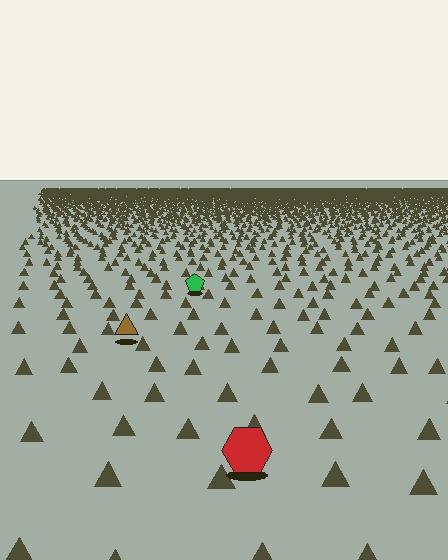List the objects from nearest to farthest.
From nearest to farthest: the red hexagon, the brown triangle, the green pentagon.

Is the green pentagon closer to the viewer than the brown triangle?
No. The brown triangle is closer — you can tell from the texture gradient: the ground texture is coarser near it.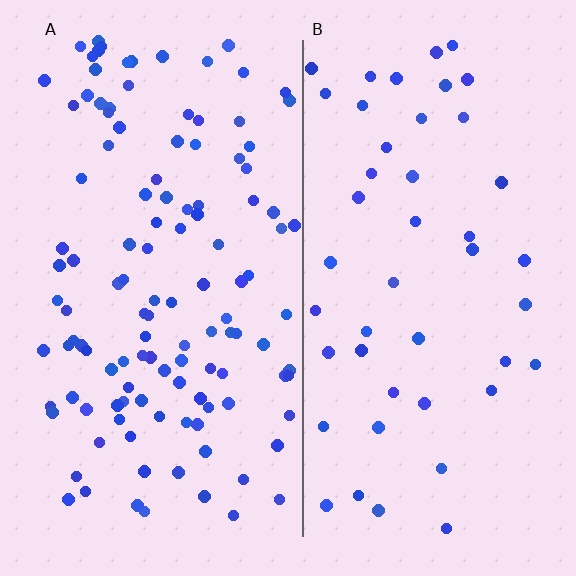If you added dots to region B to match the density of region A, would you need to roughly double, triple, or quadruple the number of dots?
Approximately triple.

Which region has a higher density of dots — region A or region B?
A (the left).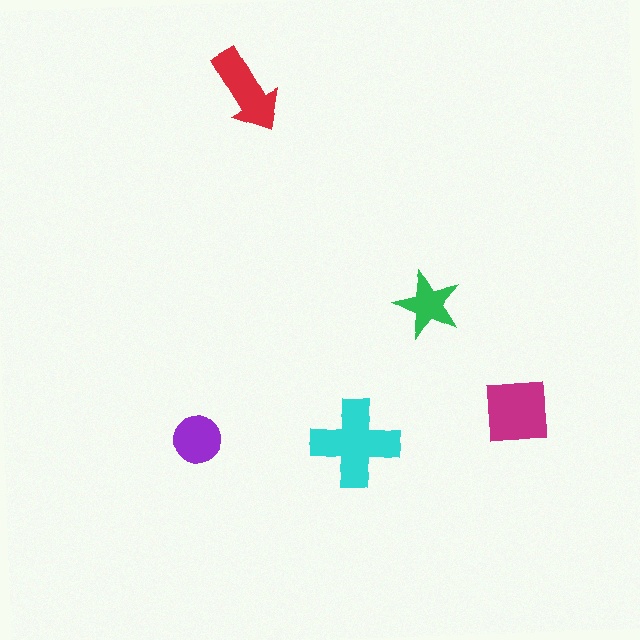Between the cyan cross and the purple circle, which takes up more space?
The cyan cross.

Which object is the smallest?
The green star.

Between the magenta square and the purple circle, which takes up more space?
The magenta square.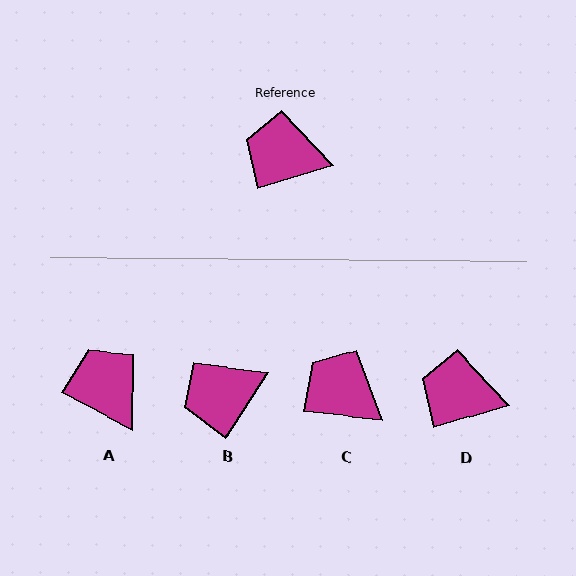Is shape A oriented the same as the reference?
No, it is off by about 44 degrees.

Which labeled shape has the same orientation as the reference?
D.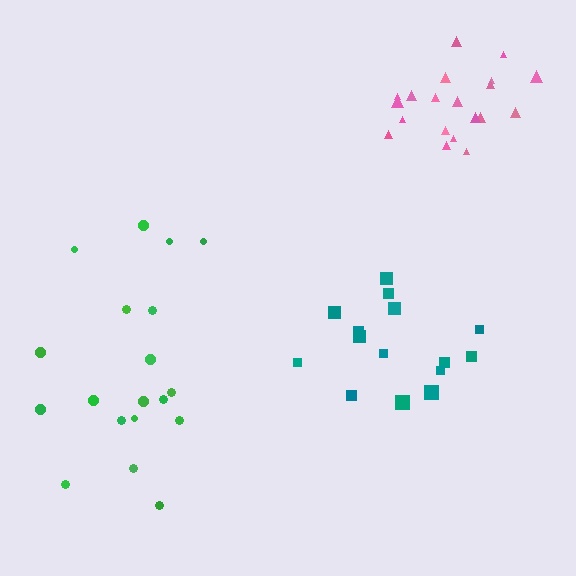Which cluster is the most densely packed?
Pink.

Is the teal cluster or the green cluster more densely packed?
Teal.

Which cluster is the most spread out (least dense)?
Green.